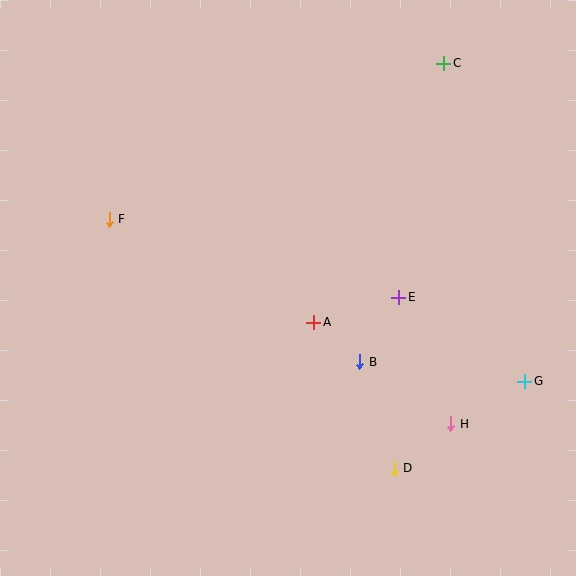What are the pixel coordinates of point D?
Point D is at (394, 468).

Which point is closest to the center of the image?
Point A at (314, 322) is closest to the center.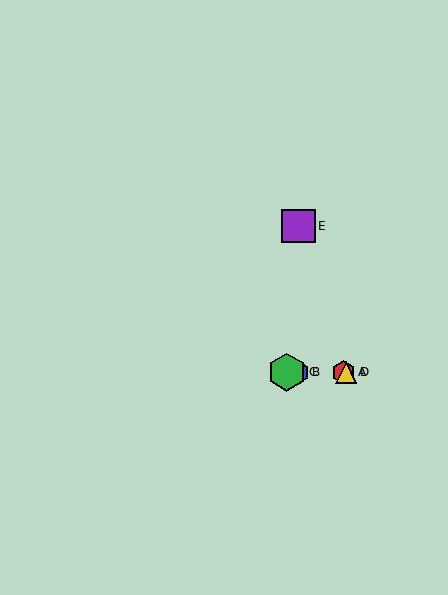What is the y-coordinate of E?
Object E is at y≈226.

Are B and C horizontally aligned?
Yes, both are at y≈372.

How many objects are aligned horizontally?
4 objects (A, B, C, D) are aligned horizontally.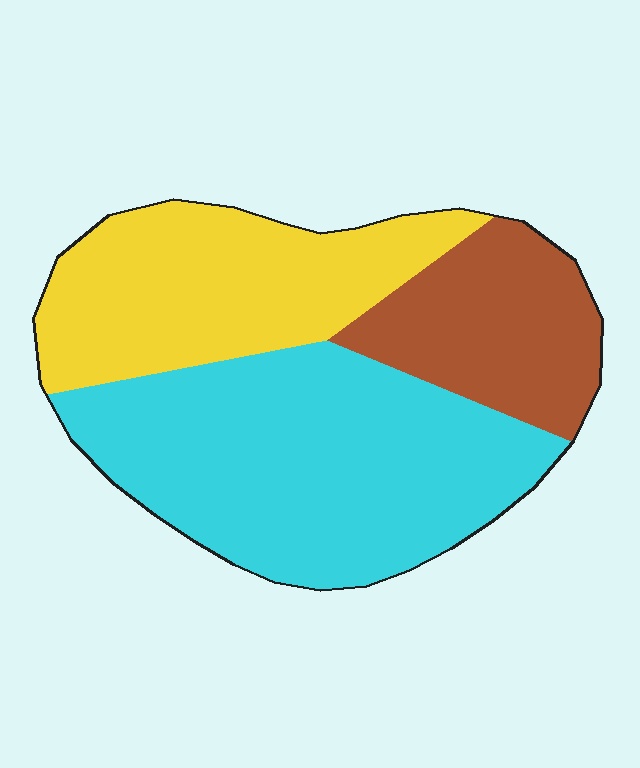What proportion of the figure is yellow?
Yellow covers about 30% of the figure.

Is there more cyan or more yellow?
Cyan.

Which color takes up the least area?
Brown, at roughly 20%.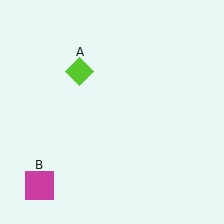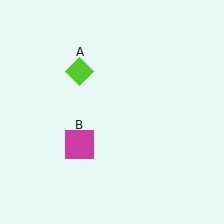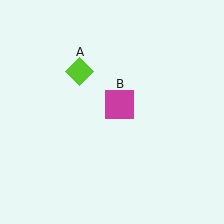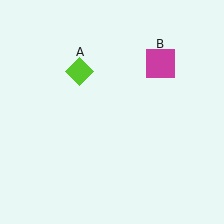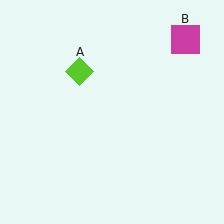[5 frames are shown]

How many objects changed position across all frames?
1 object changed position: magenta square (object B).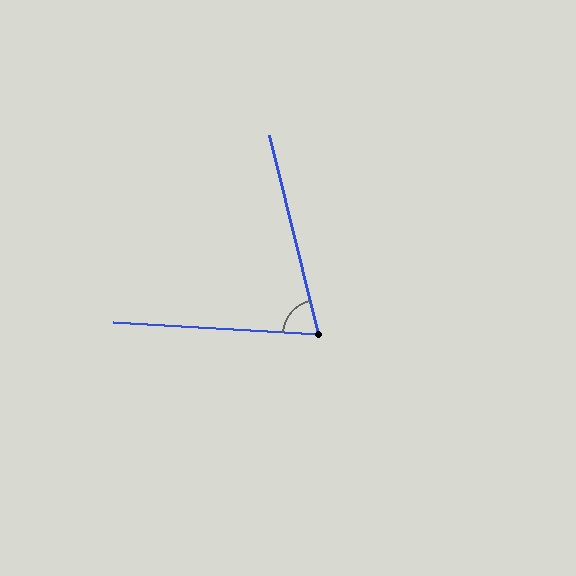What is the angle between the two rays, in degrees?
Approximately 73 degrees.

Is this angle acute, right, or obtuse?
It is acute.